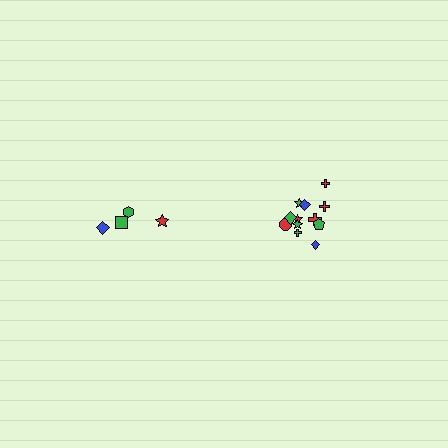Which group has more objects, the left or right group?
The right group.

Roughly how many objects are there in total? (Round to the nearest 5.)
Roughly 15 objects in total.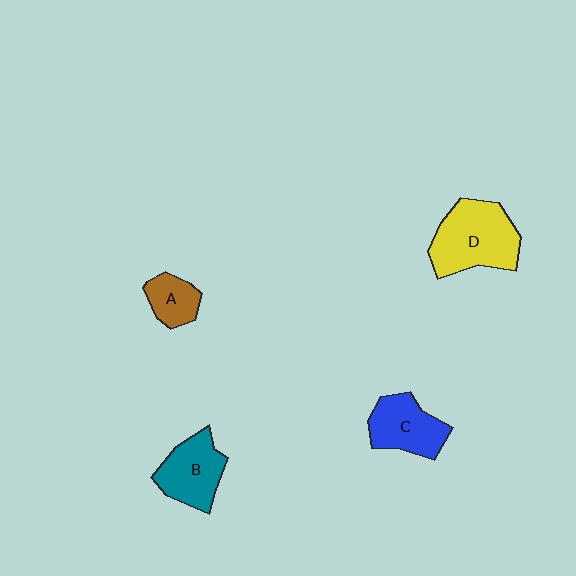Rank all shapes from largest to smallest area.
From largest to smallest: D (yellow), B (teal), C (blue), A (brown).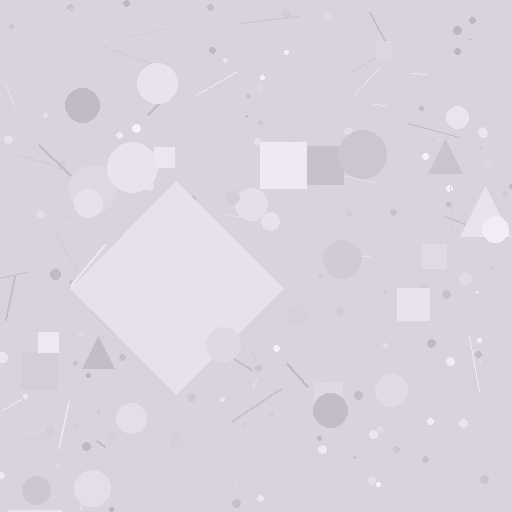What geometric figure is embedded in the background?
A diamond is embedded in the background.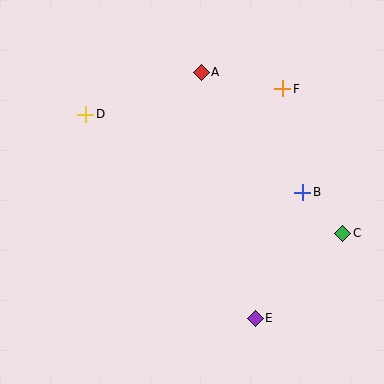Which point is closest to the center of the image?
Point B at (303, 192) is closest to the center.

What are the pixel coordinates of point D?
Point D is at (86, 114).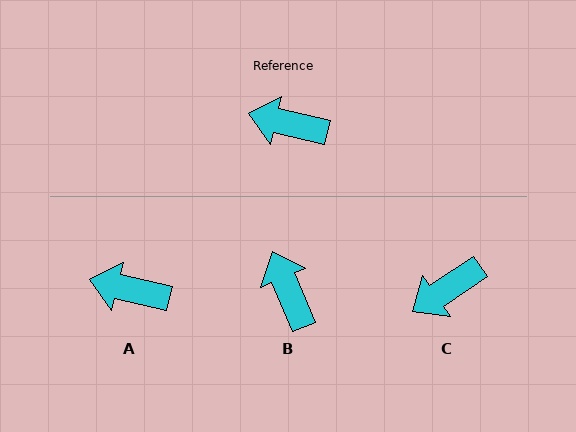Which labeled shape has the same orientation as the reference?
A.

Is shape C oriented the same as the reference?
No, it is off by about 47 degrees.